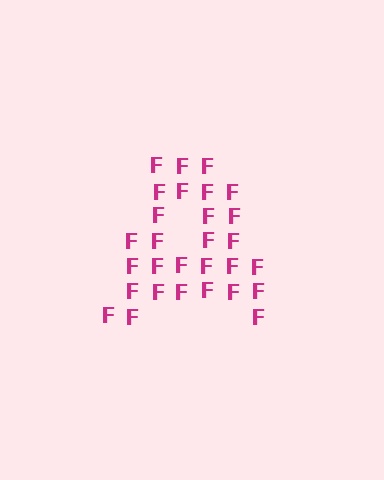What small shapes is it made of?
It is made of small letter F's.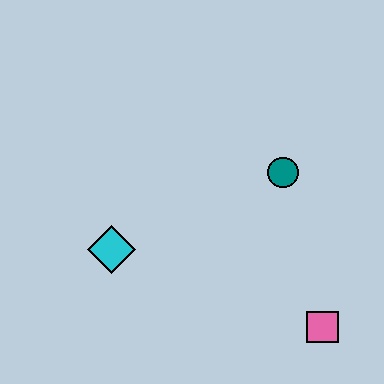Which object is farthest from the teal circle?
The cyan diamond is farthest from the teal circle.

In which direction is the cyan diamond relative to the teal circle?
The cyan diamond is to the left of the teal circle.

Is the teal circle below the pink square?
No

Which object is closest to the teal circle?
The pink square is closest to the teal circle.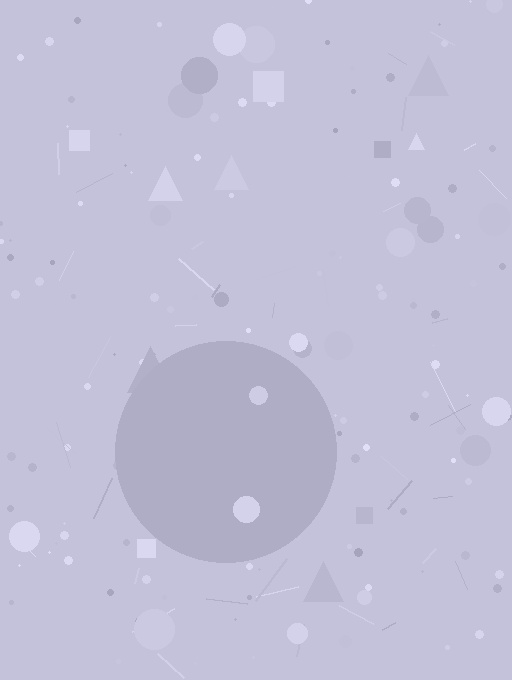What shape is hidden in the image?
A circle is hidden in the image.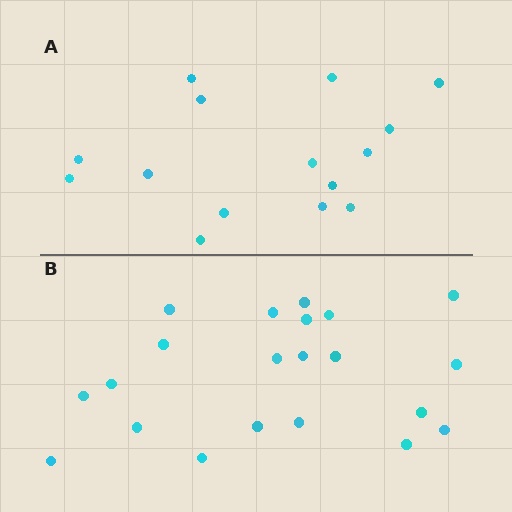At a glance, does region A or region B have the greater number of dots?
Region B (the bottom region) has more dots.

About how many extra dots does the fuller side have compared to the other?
Region B has about 6 more dots than region A.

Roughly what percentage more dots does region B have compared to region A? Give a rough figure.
About 40% more.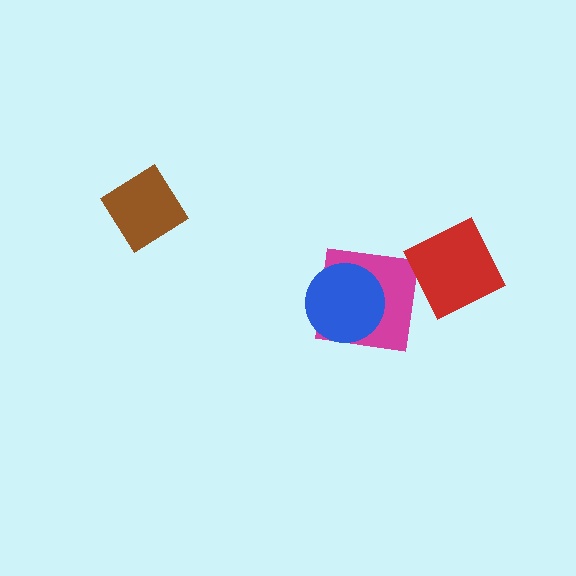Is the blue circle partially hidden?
No, no other shape covers it.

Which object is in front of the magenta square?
The blue circle is in front of the magenta square.